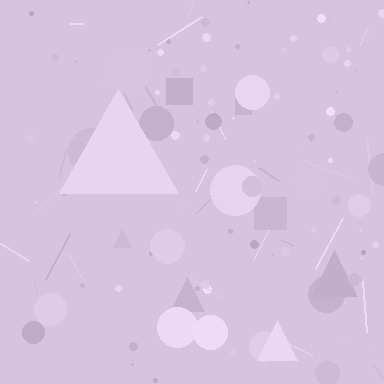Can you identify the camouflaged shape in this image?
The camouflaged shape is a triangle.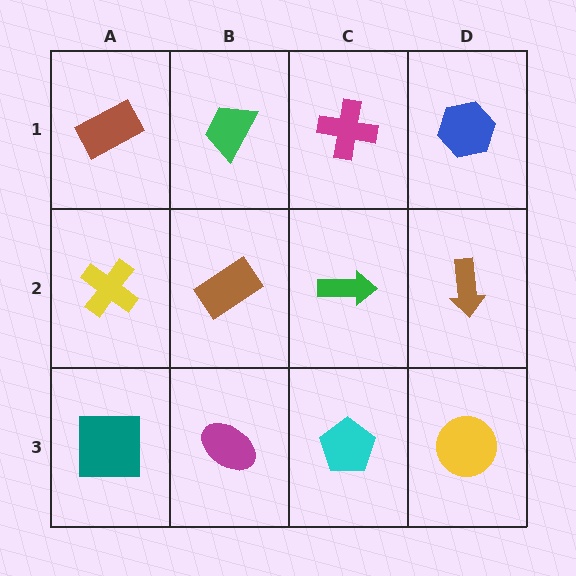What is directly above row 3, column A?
A yellow cross.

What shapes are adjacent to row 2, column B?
A green trapezoid (row 1, column B), a magenta ellipse (row 3, column B), a yellow cross (row 2, column A), a green arrow (row 2, column C).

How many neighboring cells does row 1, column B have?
3.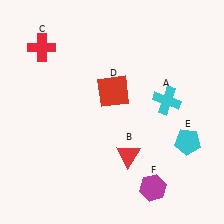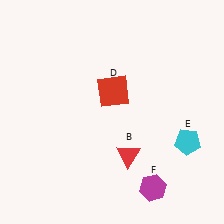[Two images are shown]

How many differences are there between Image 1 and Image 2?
There are 2 differences between the two images.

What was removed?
The cyan cross (A), the red cross (C) were removed in Image 2.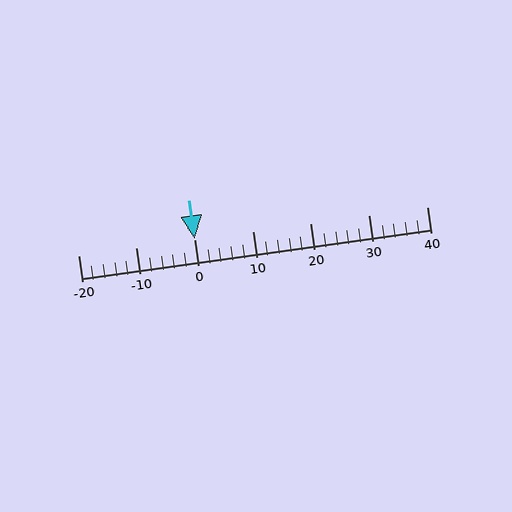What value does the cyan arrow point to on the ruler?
The cyan arrow points to approximately 0.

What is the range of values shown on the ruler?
The ruler shows values from -20 to 40.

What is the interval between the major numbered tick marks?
The major tick marks are spaced 10 units apart.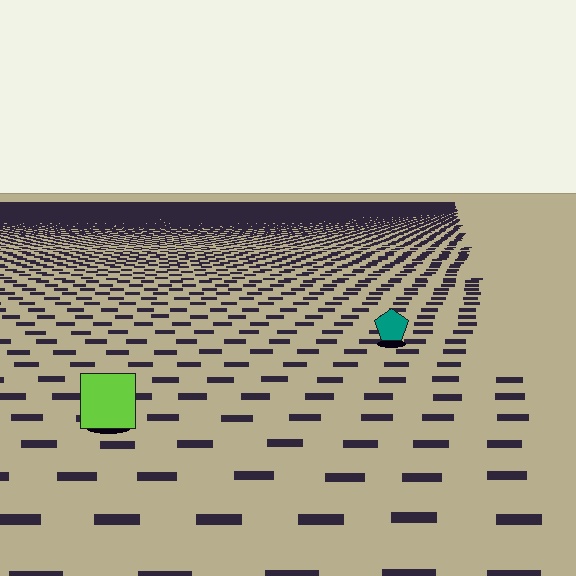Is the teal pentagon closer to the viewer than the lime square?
No. The lime square is closer — you can tell from the texture gradient: the ground texture is coarser near it.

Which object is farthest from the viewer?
The teal pentagon is farthest from the viewer. It appears smaller and the ground texture around it is denser.